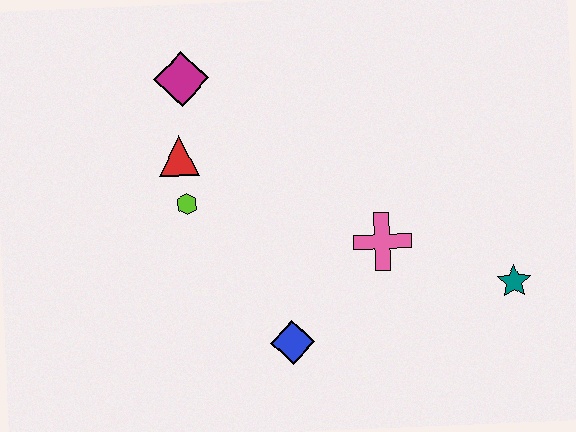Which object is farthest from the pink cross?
The magenta diamond is farthest from the pink cross.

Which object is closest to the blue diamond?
The pink cross is closest to the blue diamond.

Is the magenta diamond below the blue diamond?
No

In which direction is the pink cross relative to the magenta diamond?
The pink cross is to the right of the magenta diamond.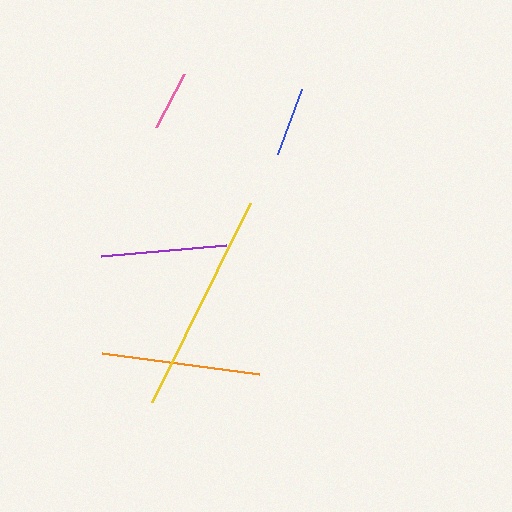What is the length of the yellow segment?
The yellow segment is approximately 221 pixels long.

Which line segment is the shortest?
The pink line is the shortest at approximately 60 pixels.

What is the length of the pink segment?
The pink segment is approximately 60 pixels long.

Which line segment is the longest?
The yellow line is the longest at approximately 221 pixels.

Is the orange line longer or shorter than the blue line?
The orange line is longer than the blue line.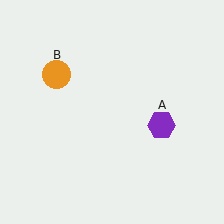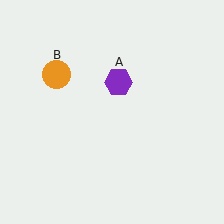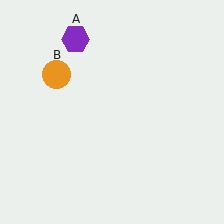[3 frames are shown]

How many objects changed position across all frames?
1 object changed position: purple hexagon (object A).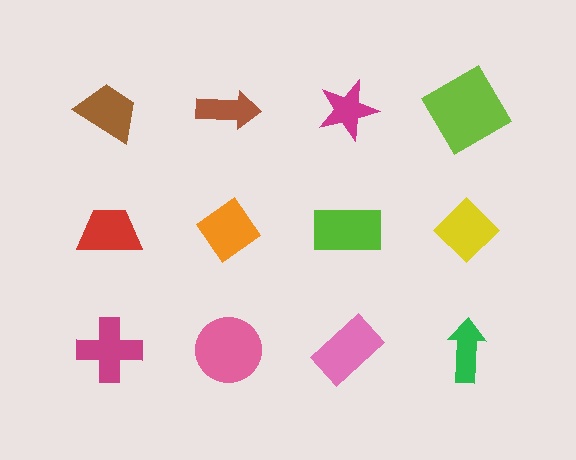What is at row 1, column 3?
A magenta star.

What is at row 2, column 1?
A red trapezoid.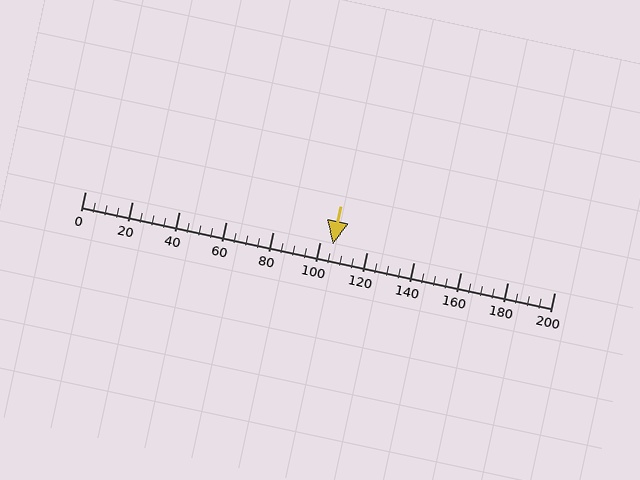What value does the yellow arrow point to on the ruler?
The yellow arrow points to approximately 106.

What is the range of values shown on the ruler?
The ruler shows values from 0 to 200.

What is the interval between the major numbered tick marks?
The major tick marks are spaced 20 units apart.